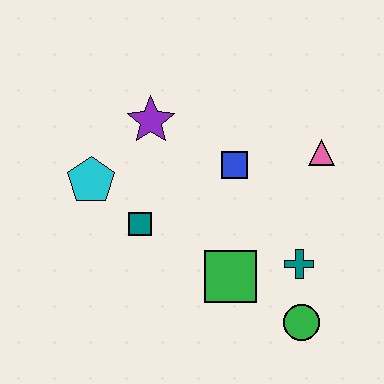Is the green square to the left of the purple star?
No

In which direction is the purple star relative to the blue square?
The purple star is to the left of the blue square.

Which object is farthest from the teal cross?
The cyan pentagon is farthest from the teal cross.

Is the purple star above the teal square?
Yes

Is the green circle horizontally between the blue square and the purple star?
No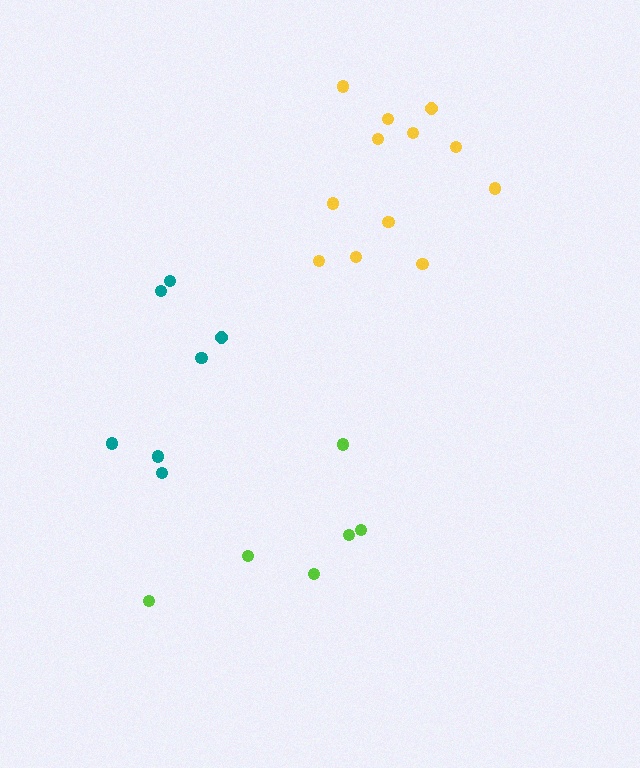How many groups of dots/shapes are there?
There are 3 groups.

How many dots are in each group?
Group 1: 12 dots, Group 2: 6 dots, Group 3: 7 dots (25 total).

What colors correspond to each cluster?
The clusters are colored: yellow, lime, teal.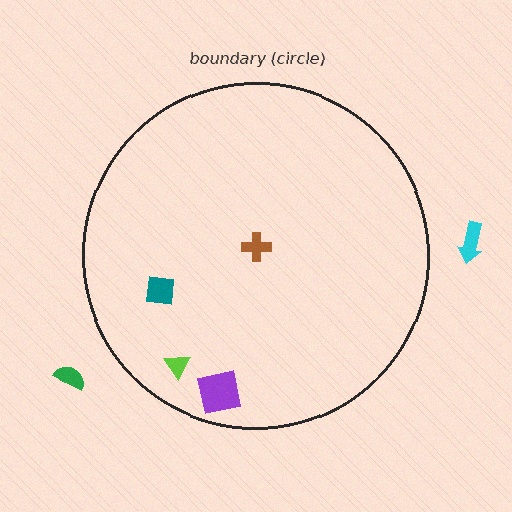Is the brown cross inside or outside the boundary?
Inside.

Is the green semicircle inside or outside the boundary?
Outside.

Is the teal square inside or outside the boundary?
Inside.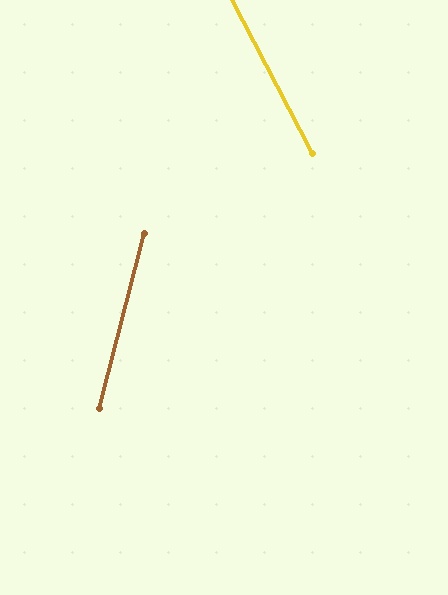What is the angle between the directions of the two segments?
Approximately 42 degrees.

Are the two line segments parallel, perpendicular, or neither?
Neither parallel nor perpendicular — they differ by about 42°.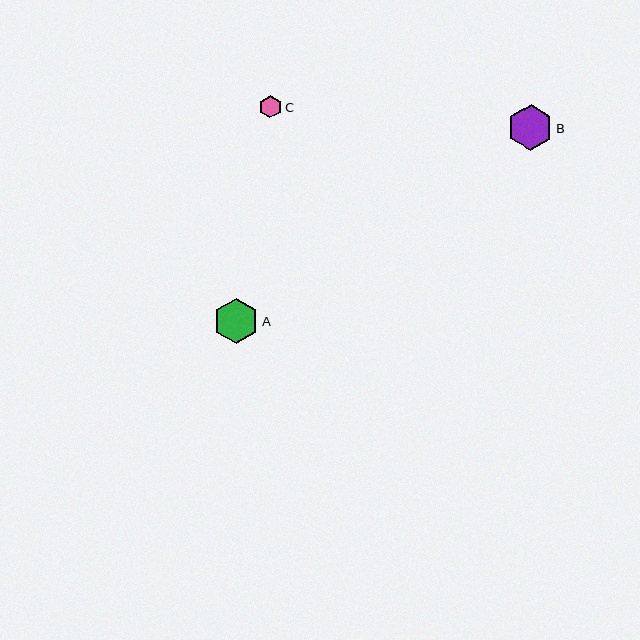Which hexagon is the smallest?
Hexagon C is the smallest with a size of approximately 22 pixels.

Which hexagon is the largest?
Hexagon B is the largest with a size of approximately 46 pixels.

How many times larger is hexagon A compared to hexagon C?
Hexagon A is approximately 2.0 times the size of hexagon C.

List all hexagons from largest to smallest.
From largest to smallest: B, A, C.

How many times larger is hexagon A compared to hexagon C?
Hexagon A is approximately 2.0 times the size of hexagon C.